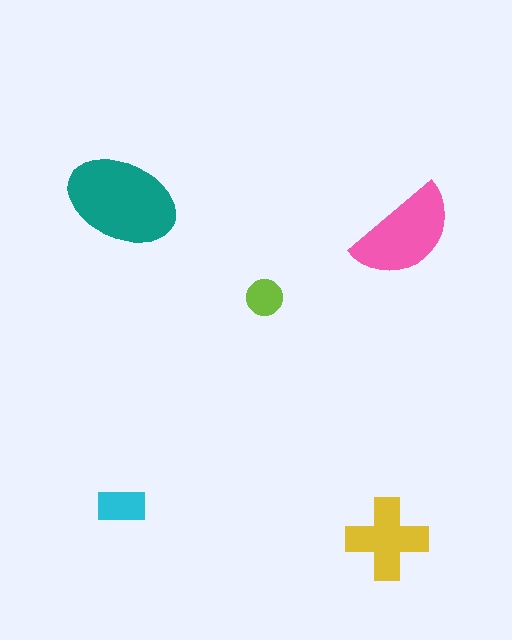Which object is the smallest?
The lime circle.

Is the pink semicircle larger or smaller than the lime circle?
Larger.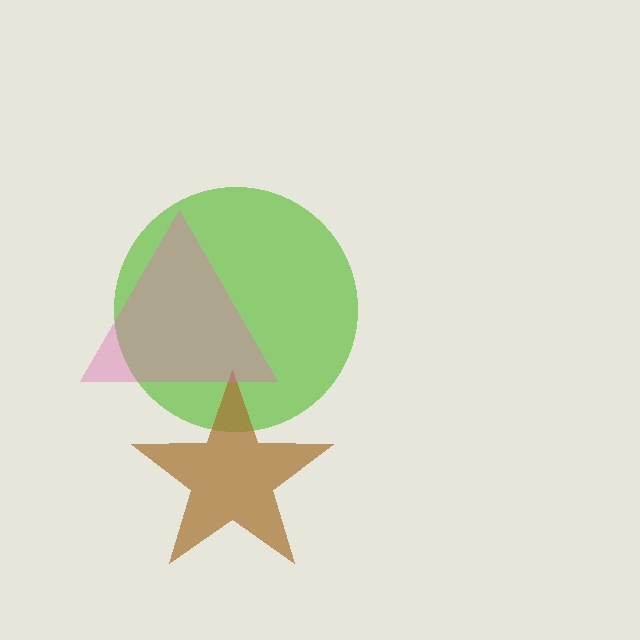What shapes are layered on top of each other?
The layered shapes are: a lime circle, a brown star, a pink triangle.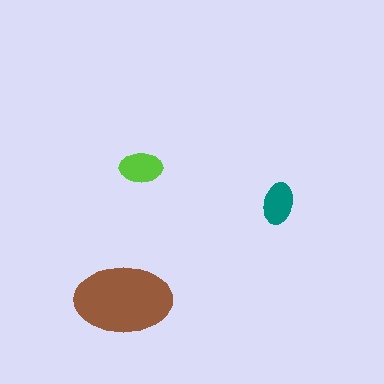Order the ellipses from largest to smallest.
the brown one, the lime one, the teal one.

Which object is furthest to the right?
The teal ellipse is rightmost.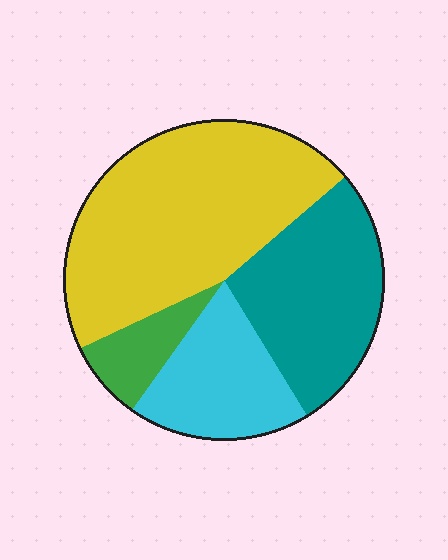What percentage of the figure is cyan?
Cyan covers about 20% of the figure.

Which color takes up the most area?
Yellow, at roughly 45%.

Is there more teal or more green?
Teal.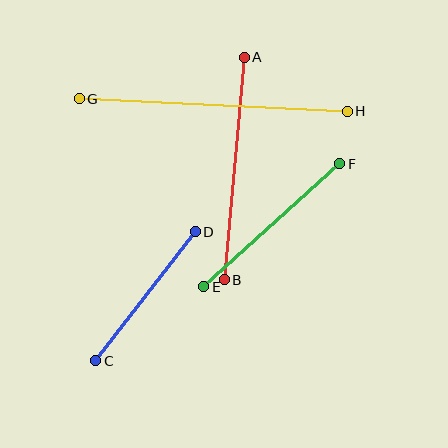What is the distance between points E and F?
The distance is approximately 184 pixels.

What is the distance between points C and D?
The distance is approximately 163 pixels.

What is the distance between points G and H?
The distance is approximately 268 pixels.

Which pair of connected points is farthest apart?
Points G and H are farthest apart.